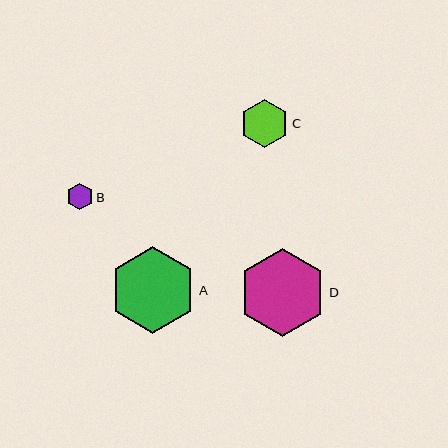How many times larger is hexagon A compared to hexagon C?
Hexagon A is approximately 1.8 times the size of hexagon C.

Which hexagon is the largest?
Hexagon D is the largest with a size of approximately 87 pixels.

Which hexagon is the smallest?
Hexagon B is the smallest with a size of approximately 27 pixels.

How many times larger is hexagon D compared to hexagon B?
Hexagon D is approximately 3.3 times the size of hexagon B.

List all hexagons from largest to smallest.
From largest to smallest: D, A, C, B.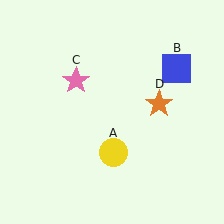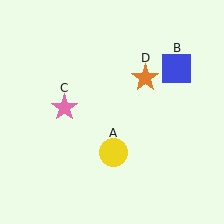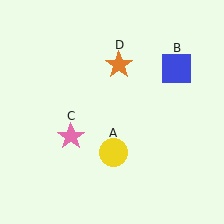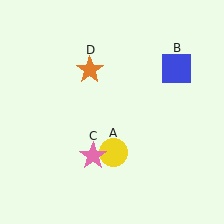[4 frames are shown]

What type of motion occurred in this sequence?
The pink star (object C), orange star (object D) rotated counterclockwise around the center of the scene.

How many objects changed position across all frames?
2 objects changed position: pink star (object C), orange star (object D).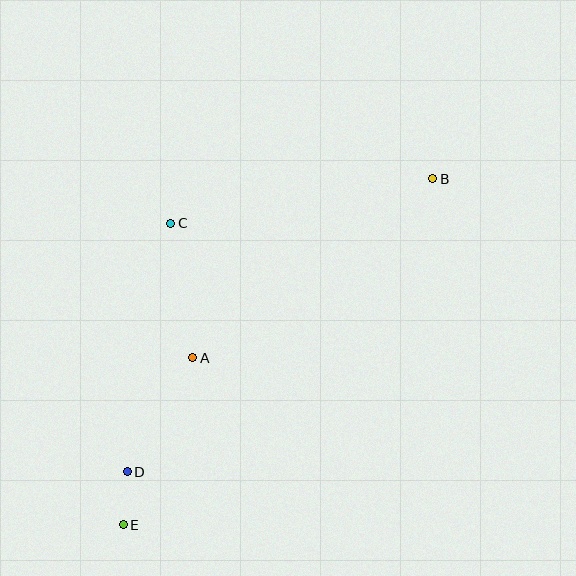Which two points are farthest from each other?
Points B and E are farthest from each other.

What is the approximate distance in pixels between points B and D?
The distance between B and D is approximately 424 pixels.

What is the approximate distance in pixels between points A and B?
The distance between A and B is approximately 300 pixels.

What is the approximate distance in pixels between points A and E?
The distance between A and E is approximately 181 pixels.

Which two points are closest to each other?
Points D and E are closest to each other.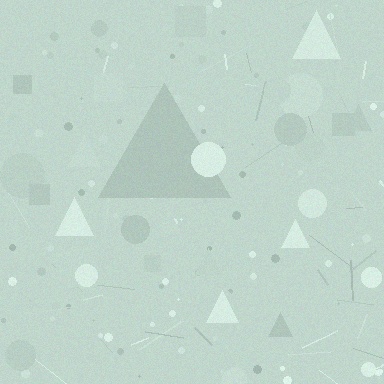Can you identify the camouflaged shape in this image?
The camouflaged shape is a triangle.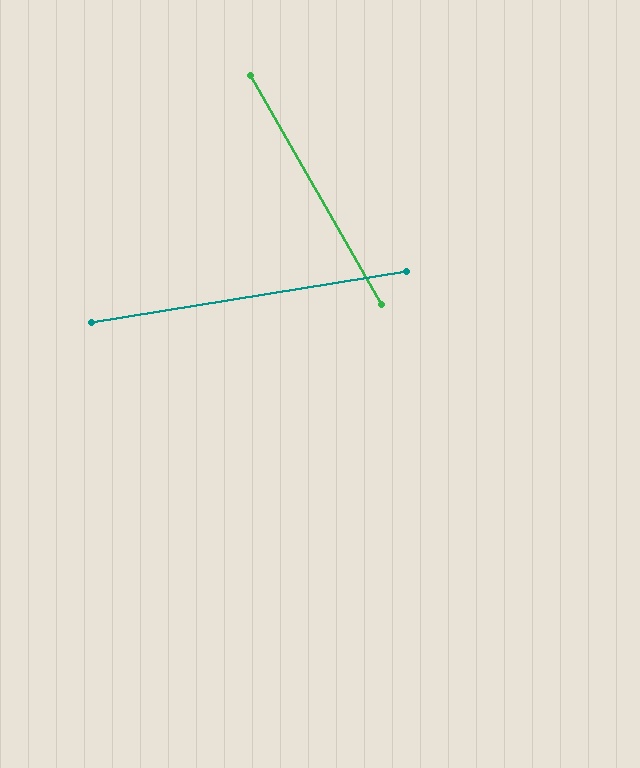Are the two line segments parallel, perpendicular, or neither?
Neither parallel nor perpendicular — they differ by about 69°.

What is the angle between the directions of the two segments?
Approximately 69 degrees.